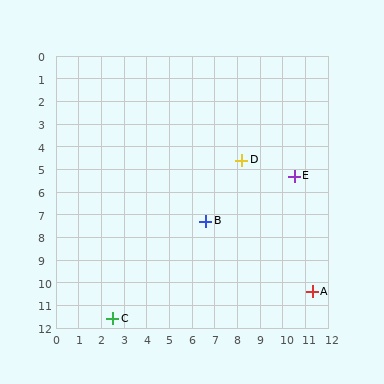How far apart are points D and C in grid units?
Points D and C are about 9.0 grid units apart.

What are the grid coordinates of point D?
Point D is at approximately (8.2, 4.6).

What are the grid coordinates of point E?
Point E is at approximately (10.5, 5.3).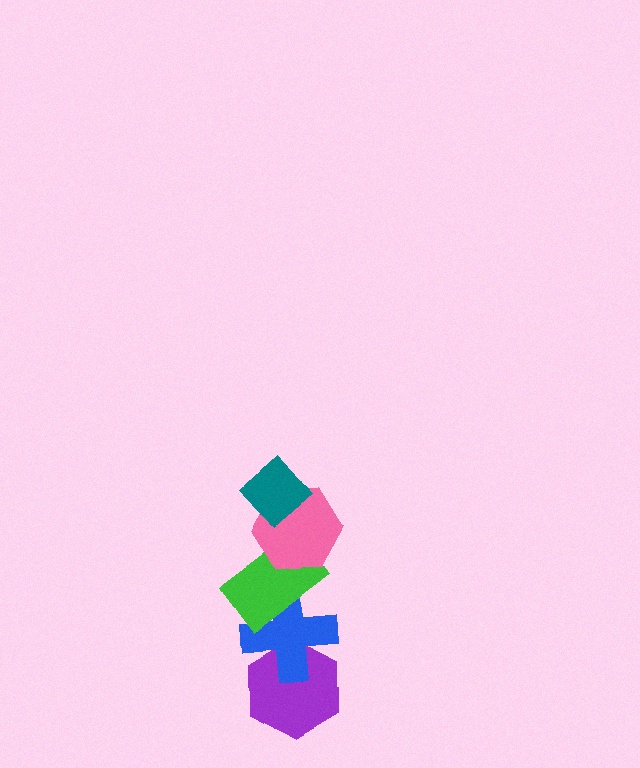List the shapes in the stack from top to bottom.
From top to bottom: the teal diamond, the pink hexagon, the green rectangle, the blue cross, the purple hexagon.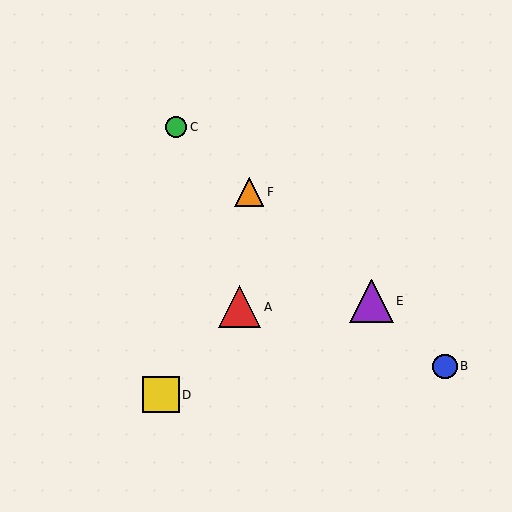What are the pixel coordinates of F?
Object F is at (249, 192).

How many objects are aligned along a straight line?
4 objects (B, C, E, F) are aligned along a straight line.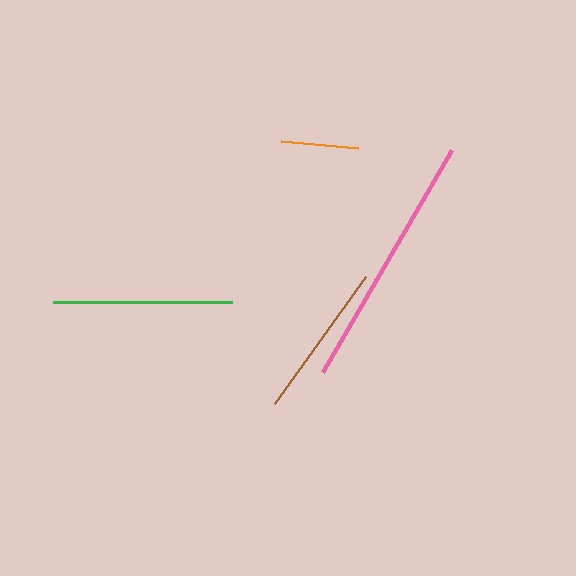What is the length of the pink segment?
The pink segment is approximately 256 pixels long.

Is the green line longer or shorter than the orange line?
The green line is longer than the orange line.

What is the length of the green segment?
The green segment is approximately 179 pixels long.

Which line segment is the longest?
The pink line is the longest at approximately 256 pixels.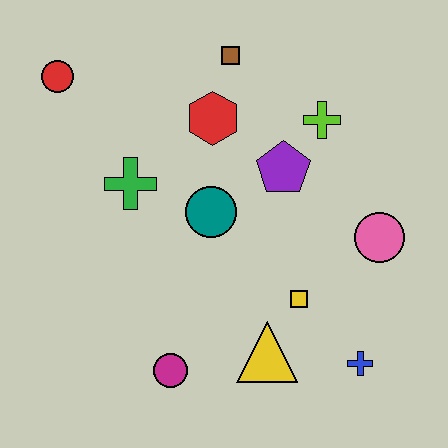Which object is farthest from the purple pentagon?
The red circle is farthest from the purple pentagon.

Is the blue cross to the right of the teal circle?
Yes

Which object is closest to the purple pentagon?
The lime cross is closest to the purple pentagon.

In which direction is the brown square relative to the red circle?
The brown square is to the right of the red circle.